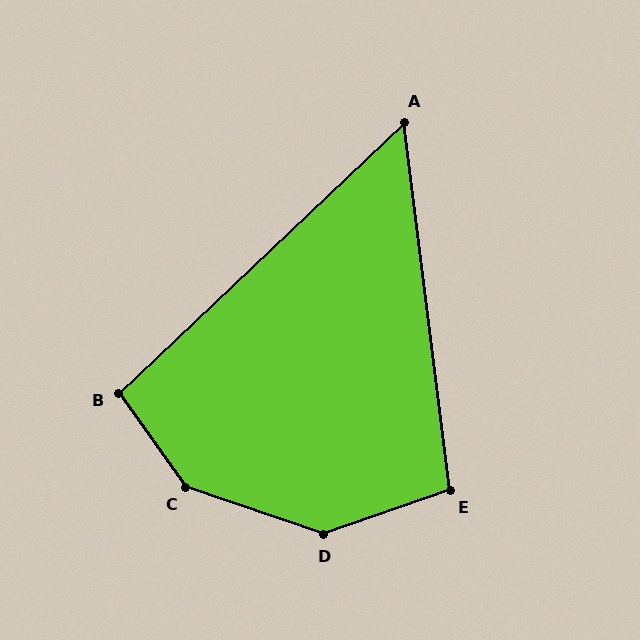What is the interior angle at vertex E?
Approximately 102 degrees (obtuse).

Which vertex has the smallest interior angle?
A, at approximately 54 degrees.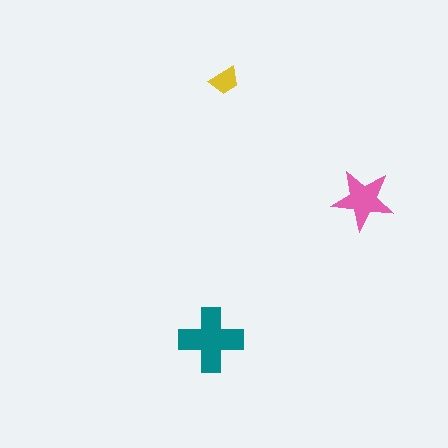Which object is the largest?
The teal cross.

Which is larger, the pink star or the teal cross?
The teal cross.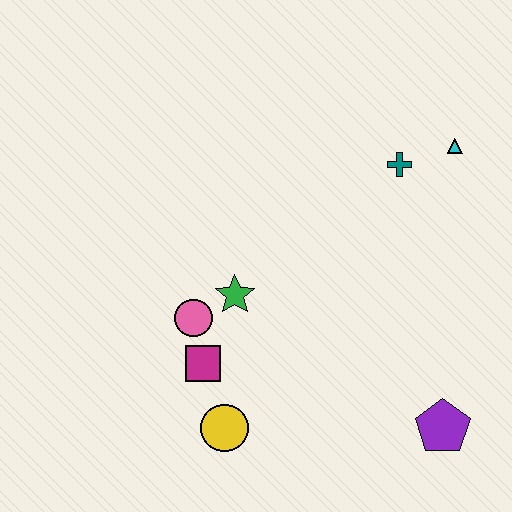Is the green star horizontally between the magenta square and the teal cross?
Yes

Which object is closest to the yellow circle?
The magenta square is closest to the yellow circle.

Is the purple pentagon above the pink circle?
No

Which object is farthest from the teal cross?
The yellow circle is farthest from the teal cross.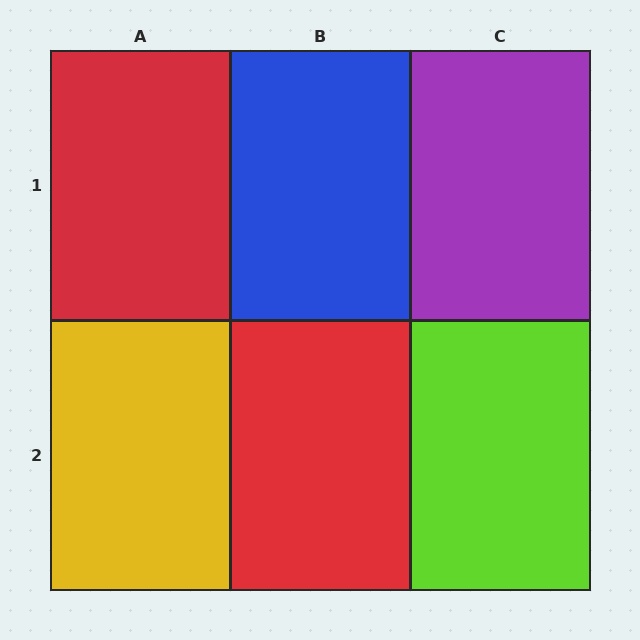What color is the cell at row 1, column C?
Purple.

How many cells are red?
2 cells are red.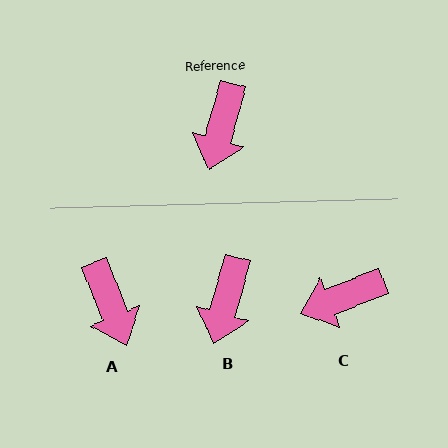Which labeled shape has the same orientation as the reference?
B.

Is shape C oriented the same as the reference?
No, it is off by about 53 degrees.